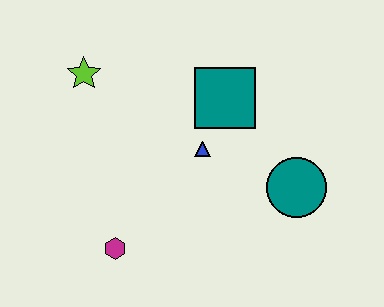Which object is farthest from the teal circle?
The lime star is farthest from the teal circle.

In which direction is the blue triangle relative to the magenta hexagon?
The blue triangle is above the magenta hexagon.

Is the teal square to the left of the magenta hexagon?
No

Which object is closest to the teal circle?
The blue triangle is closest to the teal circle.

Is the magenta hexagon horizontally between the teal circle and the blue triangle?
No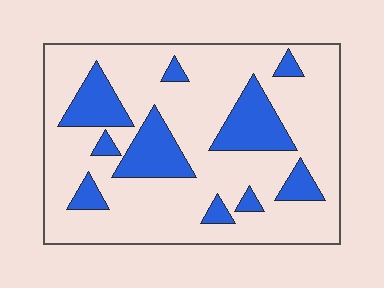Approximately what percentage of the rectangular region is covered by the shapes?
Approximately 25%.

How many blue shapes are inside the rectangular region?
10.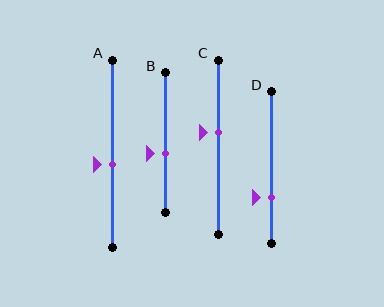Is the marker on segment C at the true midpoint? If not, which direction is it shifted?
No, the marker on segment C is shifted upward by about 9% of the segment length.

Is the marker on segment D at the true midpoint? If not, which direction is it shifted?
No, the marker on segment D is shifted downward by about 19% of the segment length.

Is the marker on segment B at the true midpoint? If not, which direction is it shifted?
No, the marker on segment B is shifted downward by about 7% of the segment length.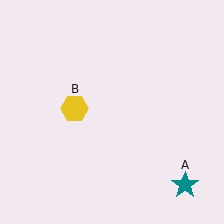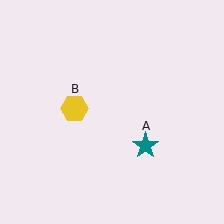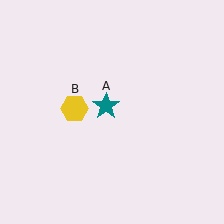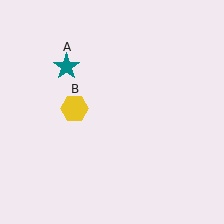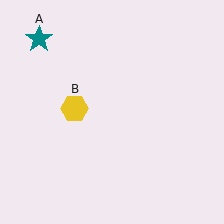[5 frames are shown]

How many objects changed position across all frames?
1 object changed position: teal star (object A).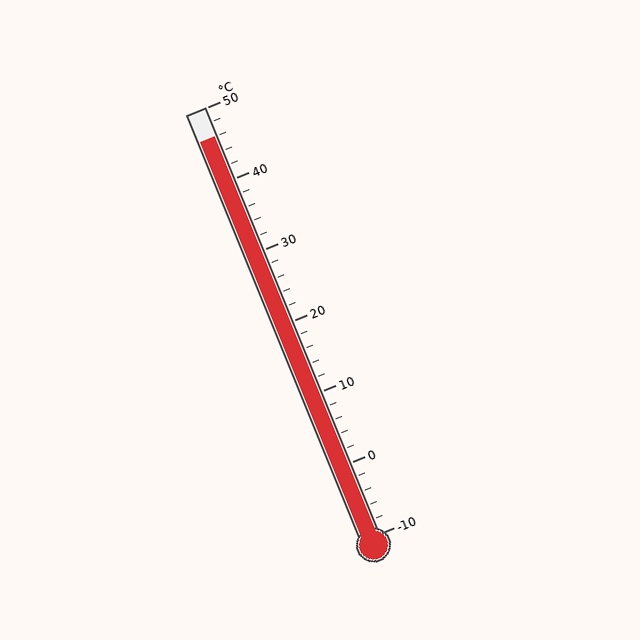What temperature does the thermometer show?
The thermometer shows approximately 46°C.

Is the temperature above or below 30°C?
The temperature is above 30°C.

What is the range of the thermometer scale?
The thermometer scale ranges from -10°C to 50°C.